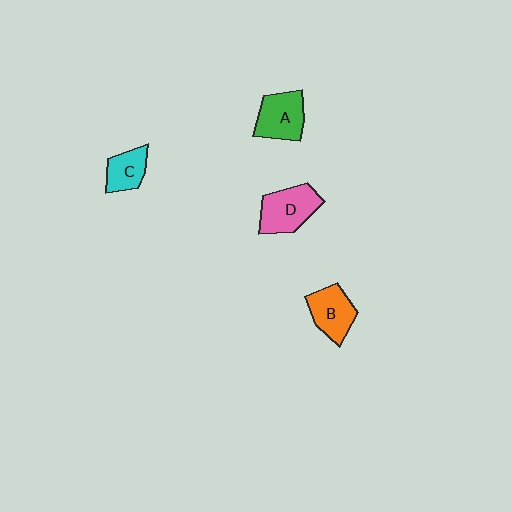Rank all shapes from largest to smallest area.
From largest to smallest: D (pink), A (green), B (orange), C (cyan).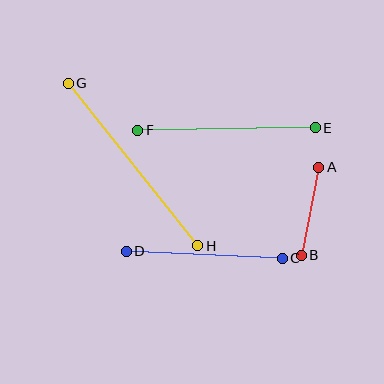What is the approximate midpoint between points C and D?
The midpoint is at approximately (204, 255) pixels.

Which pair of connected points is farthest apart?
Points G and H are farthest apart.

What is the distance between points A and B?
The distance is approximately 90 pixels.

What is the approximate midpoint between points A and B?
The midpoint is at approximately (310, 211) pixels.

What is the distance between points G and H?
The distance is approximately 208 pixels.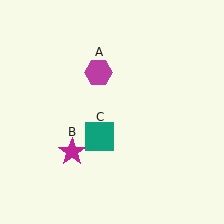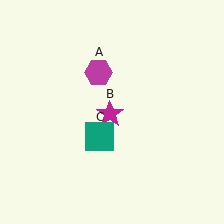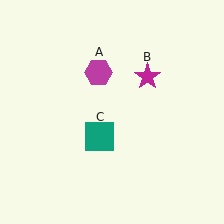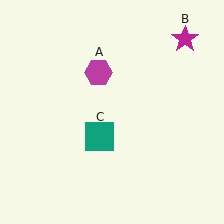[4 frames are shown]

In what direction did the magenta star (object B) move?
The magenta star (object B) moved up and to the right.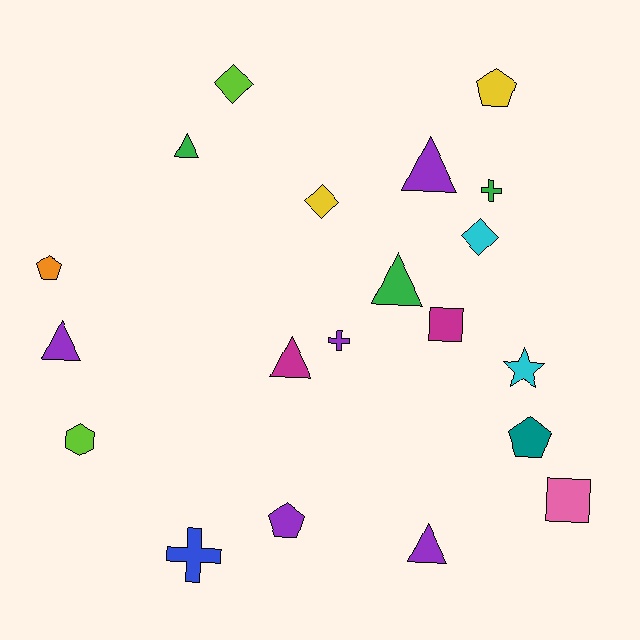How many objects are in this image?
There are 20 objects.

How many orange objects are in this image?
There is 1 orange object.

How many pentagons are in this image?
There are 4 pentagons.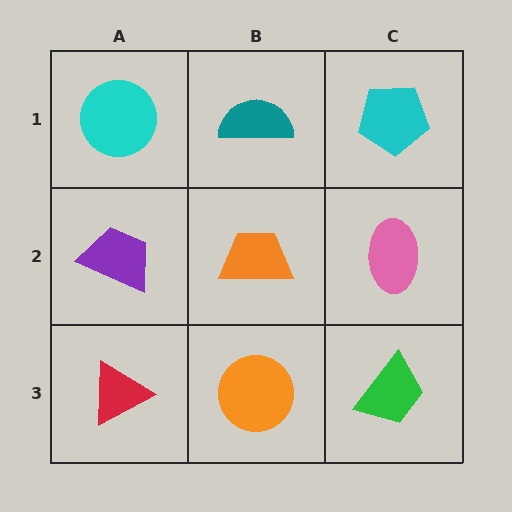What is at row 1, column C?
A cyan pentagon.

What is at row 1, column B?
A teal semicircle.